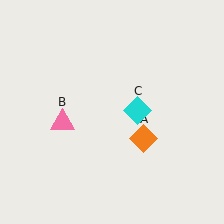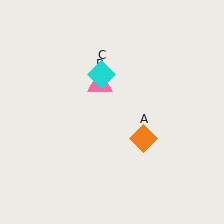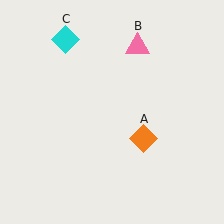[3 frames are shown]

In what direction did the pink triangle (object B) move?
The pink triangle (object B) moved up and to the right.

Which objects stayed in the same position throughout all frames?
Orange diamond (object A) remained stationary.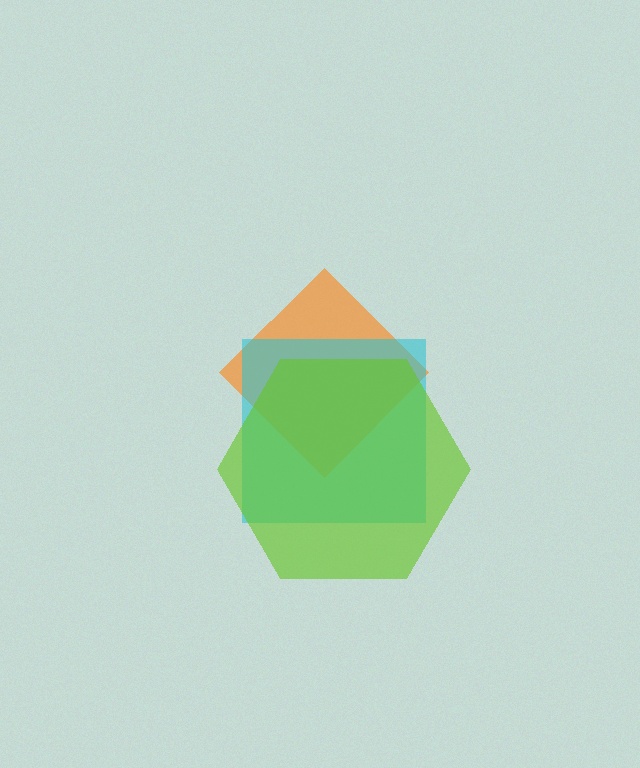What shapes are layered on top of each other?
The layered shapes are: an orange diamond, a cyan square, a lime hexagon.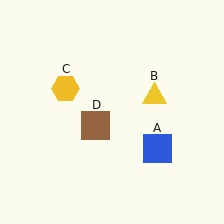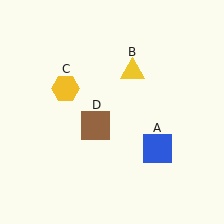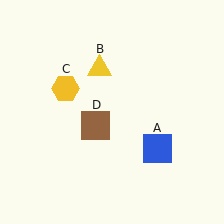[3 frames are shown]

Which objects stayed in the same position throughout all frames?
Blue square (object A) and yellow hexagon (object C) and brown square (object D) remained stationary.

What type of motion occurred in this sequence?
The yellow triangle (object B) rotated counterclockwise around the center of the scene.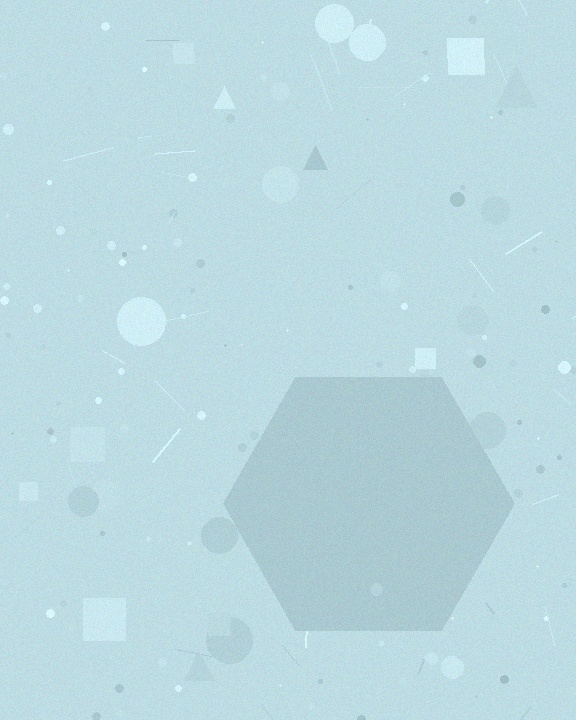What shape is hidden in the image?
A hexagon is hidden in the image.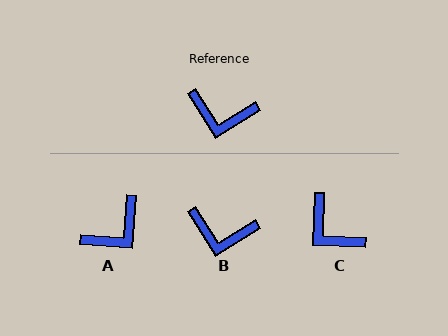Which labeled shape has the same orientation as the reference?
B.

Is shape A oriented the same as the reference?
No, it is off by about 53 degrees.